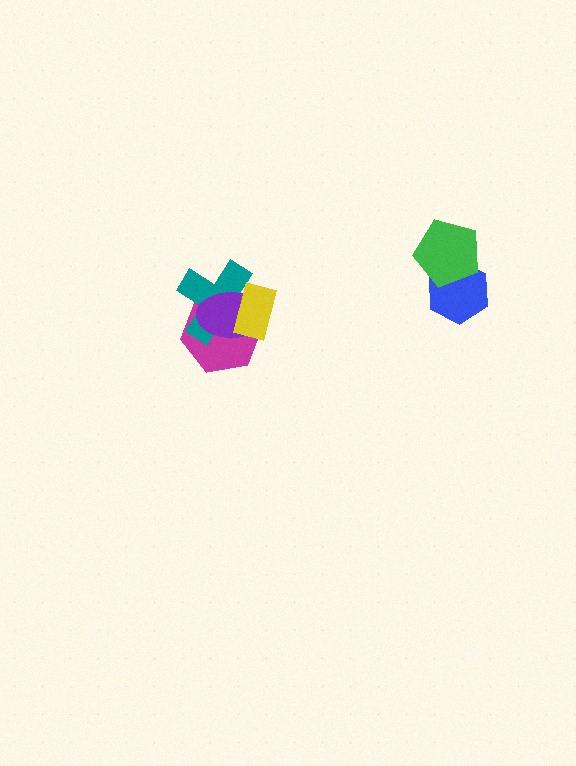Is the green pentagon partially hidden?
No, no other shape covers it.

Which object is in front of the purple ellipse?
The yellow rectangle is in front of the purple ellipse.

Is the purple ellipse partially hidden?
Yes, it is partially covered by another shape.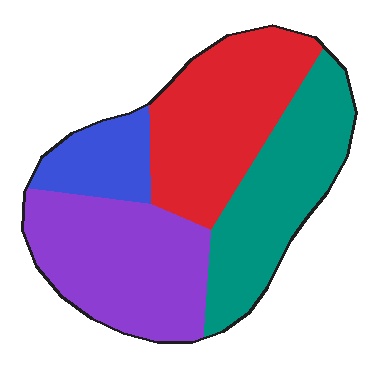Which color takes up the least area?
Blue, at roughly 10%.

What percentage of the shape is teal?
Teal takes up about one quarter (1/4) of the shape.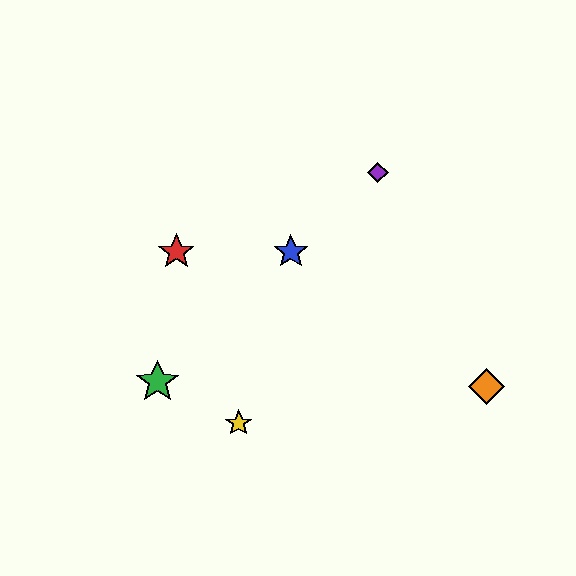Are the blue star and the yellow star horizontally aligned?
No, the blue star is at y≈252 and the yellow star is at y≈423.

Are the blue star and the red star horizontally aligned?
Yes, both are at y≈252.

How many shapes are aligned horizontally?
2 shapes (the red star, the blue star) are aligned horizontally.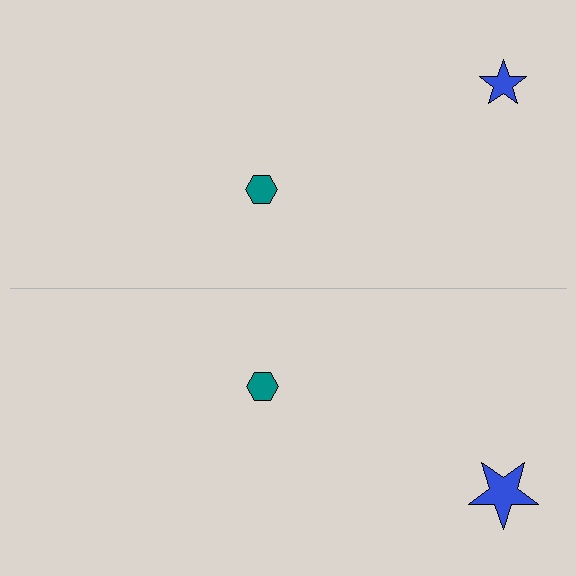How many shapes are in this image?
There are 4 shapes in this image.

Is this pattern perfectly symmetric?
No, the pattern is not perfectly symmetric. The blue star on the bottom side has a different size than its mirror counterpart.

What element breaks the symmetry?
The blue star on the bottom side has a different size than its mirror counterpart.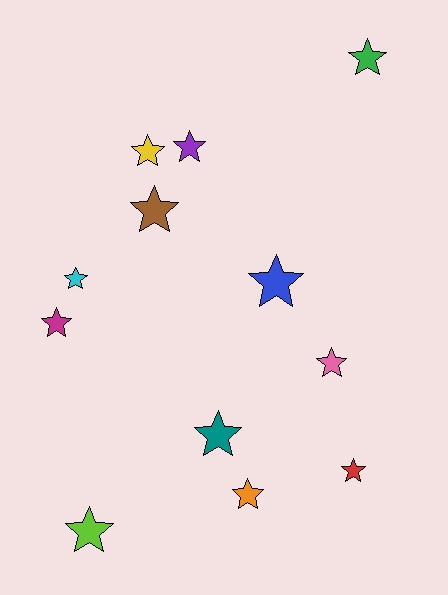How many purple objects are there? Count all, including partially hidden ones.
There is 1 purple object.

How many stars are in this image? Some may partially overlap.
There are 12 stars.